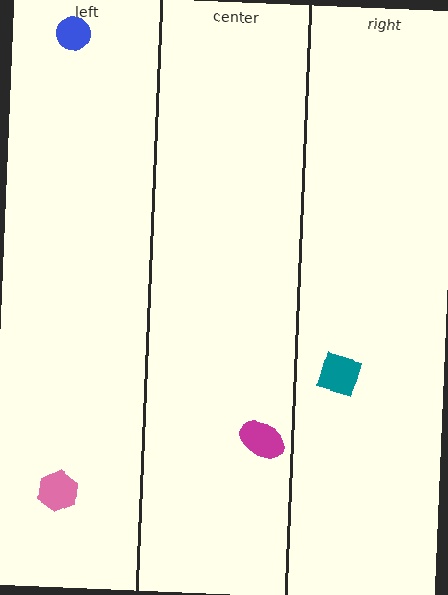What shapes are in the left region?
The blue circle, the pink hexagon.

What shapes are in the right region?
The teal diamond.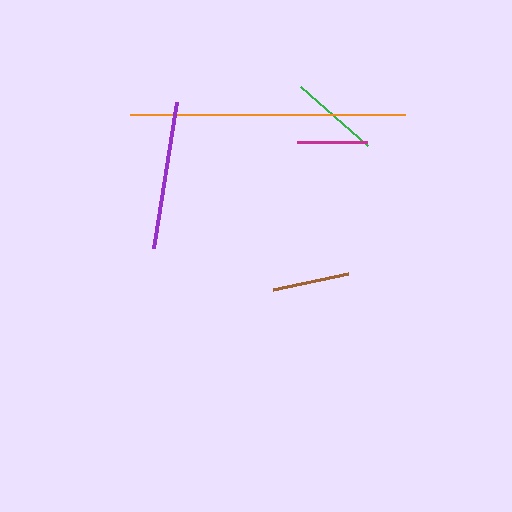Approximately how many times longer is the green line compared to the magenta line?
The green line is approximately 1.3 times the length of the magenta line.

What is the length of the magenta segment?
The magenta segment is approximately 70 pixels long.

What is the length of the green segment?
The green segment is approximately 89 pixels long.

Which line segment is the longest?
The orange line is the longest at approximately 275 pixels.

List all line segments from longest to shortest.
From longest to shortest: orange, purple, green, brown, magenta.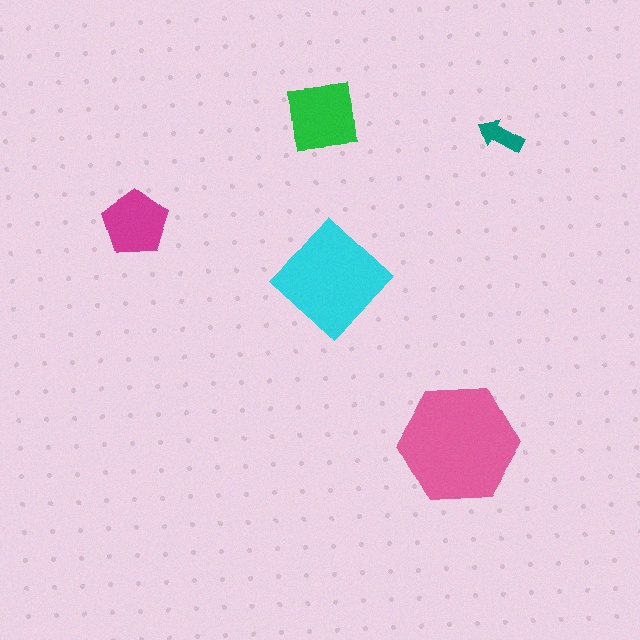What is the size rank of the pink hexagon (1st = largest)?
1st.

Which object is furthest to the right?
The teal arrow is rightmost.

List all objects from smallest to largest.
The teal arrow, the magenta pentagon, the green square, the cyan diamond, the pink hexagon.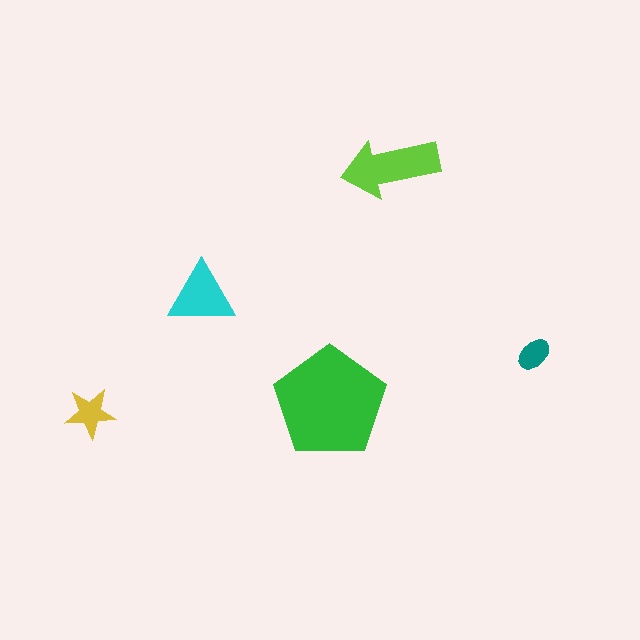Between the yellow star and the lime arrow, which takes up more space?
The lime arrow.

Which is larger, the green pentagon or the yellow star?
The green pentagon.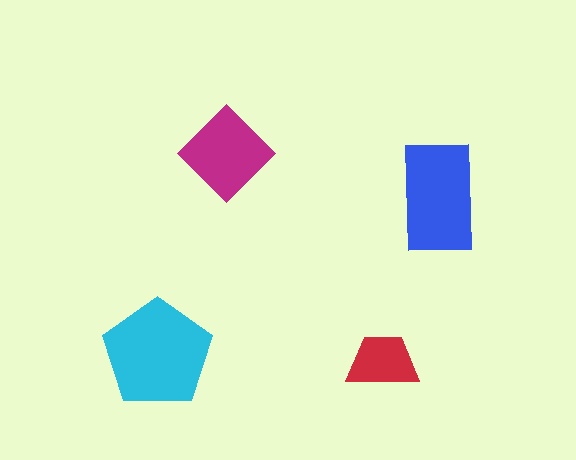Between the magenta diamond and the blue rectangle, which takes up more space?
The blue rectangle.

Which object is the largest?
The cyan pentagon.